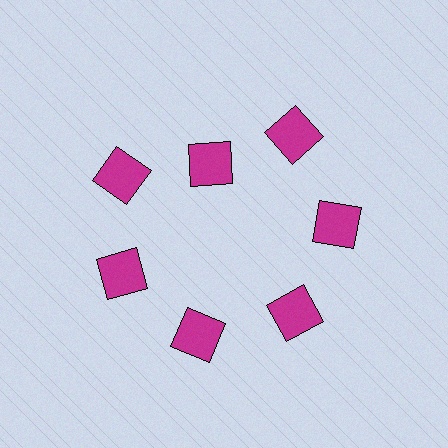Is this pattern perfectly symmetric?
No. The 7 magenta squares are arranged in a ring, but one element near the 12 o'clock position is pulled inward toward the center, breaking the 7-fold rotational symmetry.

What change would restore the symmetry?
The symmetry would be restored by moving it outward, back onto the ring so that all 7 squares sit at equal angles and equal distance from the center.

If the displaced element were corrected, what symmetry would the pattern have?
It would have 7-fold rotational symmetry — the pattern would map onto itself every 51 degrees.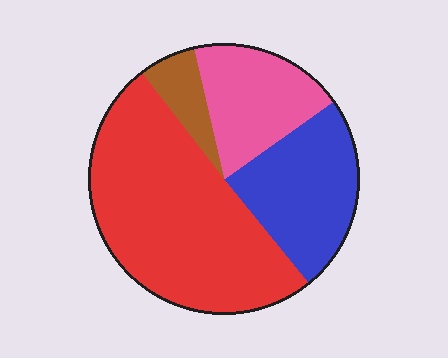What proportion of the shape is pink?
Pink takes up about one fifth (1/5) of the shape.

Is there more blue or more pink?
Blue.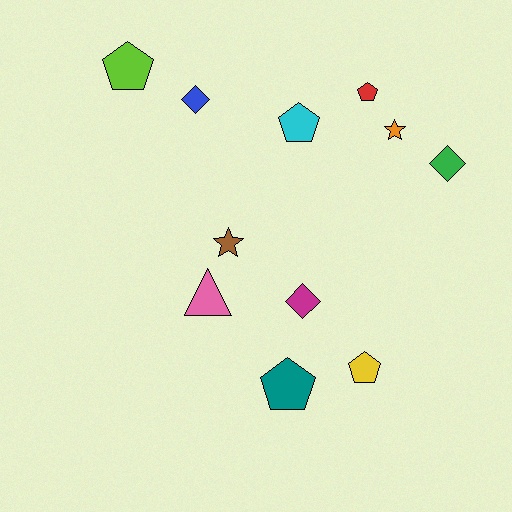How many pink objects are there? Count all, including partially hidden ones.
There is 1 pink object.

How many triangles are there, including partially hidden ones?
There is 1 triangle.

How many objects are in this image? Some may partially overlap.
There are 11 objects.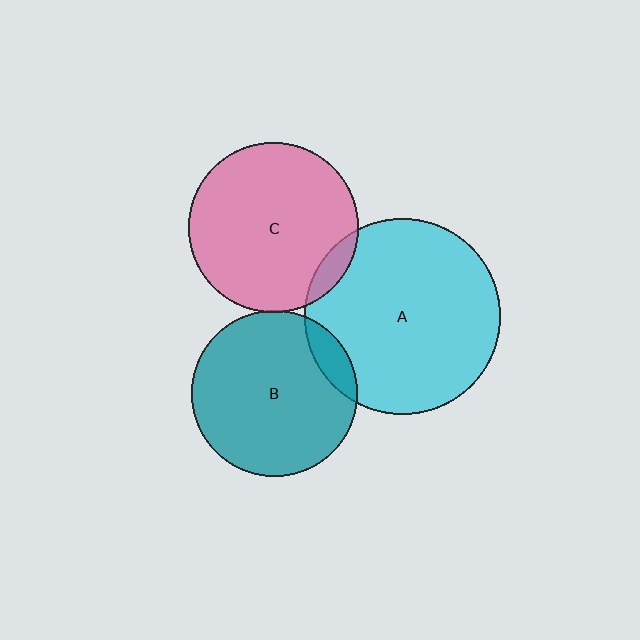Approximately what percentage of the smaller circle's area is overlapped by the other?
Approximately 10%.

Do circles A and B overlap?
Yes.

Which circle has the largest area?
Circle A (cyan).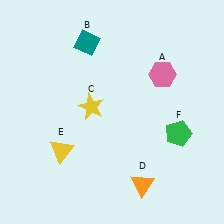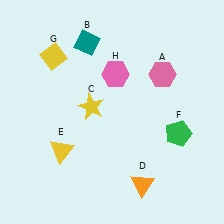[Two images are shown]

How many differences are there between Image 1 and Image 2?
There are 2 differences between the two images.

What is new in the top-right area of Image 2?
A pink hexagon (H) was added in the top-right area of Image 2.